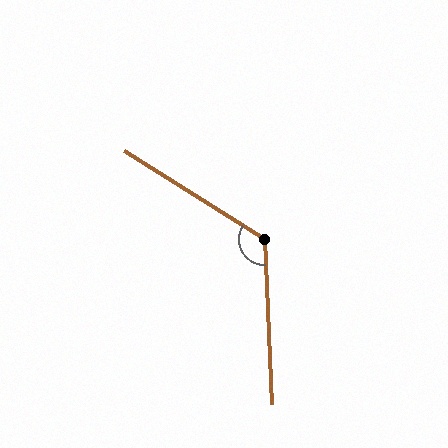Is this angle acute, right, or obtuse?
It is obtuse.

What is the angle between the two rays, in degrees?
Approximately 125 degrees.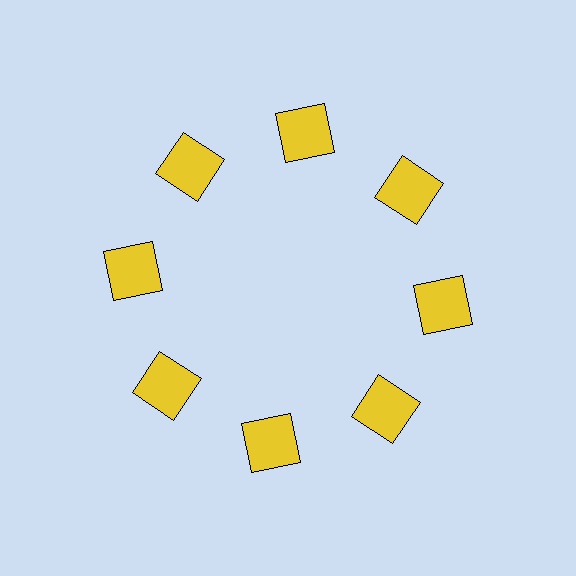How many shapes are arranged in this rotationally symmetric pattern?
There are 8 shapes, arranged in 8 groups of 1.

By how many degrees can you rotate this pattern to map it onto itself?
The pattern maps onto itself every 45 degrees of rotation.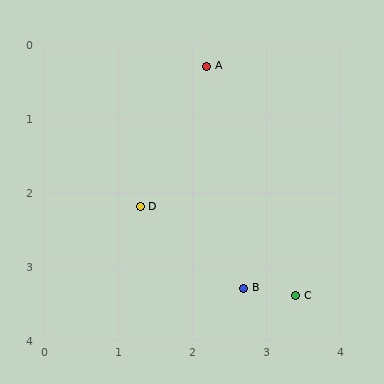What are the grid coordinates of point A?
Point A is at approximately (2.2, 0.3).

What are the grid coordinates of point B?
Point B is at approximately (2.7, 3.3).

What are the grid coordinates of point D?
Point D is at approximately (1.3, 2.2).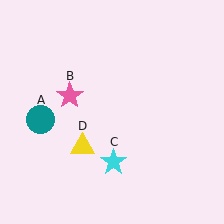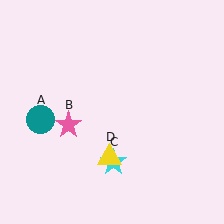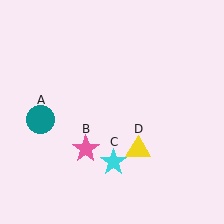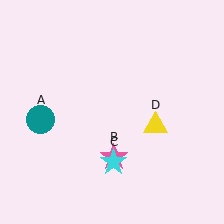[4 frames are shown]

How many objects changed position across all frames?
2 objects changed position: pink star (object B), yellow triangle (object D).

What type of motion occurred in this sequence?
The pink star (object B), yellow triangle (object D) rotated counterclockwise around the center of the scene.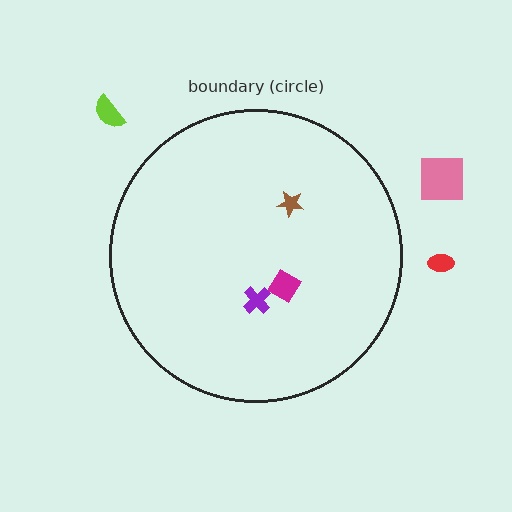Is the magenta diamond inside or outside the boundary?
Inside.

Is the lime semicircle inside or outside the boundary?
Outside.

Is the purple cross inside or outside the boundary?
Inside.